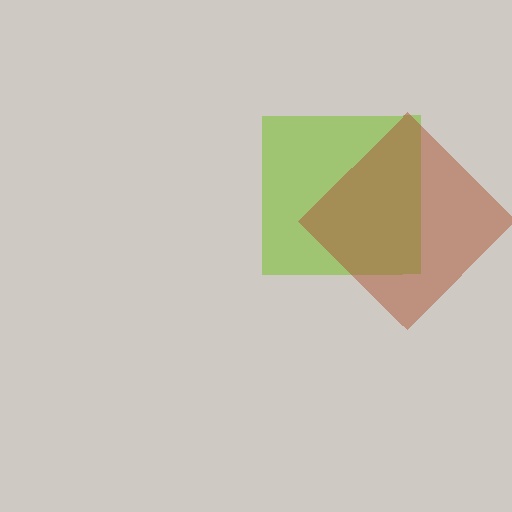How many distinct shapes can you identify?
There are 2 distinct shapes: a lime square, a brown diamond.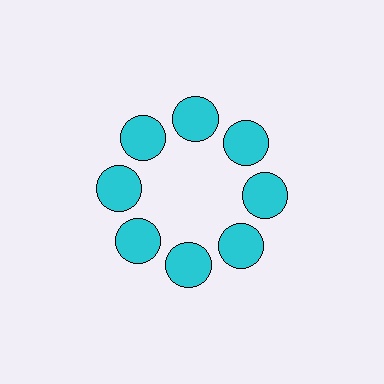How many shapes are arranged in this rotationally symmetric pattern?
There are 8 shapes, arranged in 8 groups of 1.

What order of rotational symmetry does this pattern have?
This pattern has 8-fold rotational symmetry.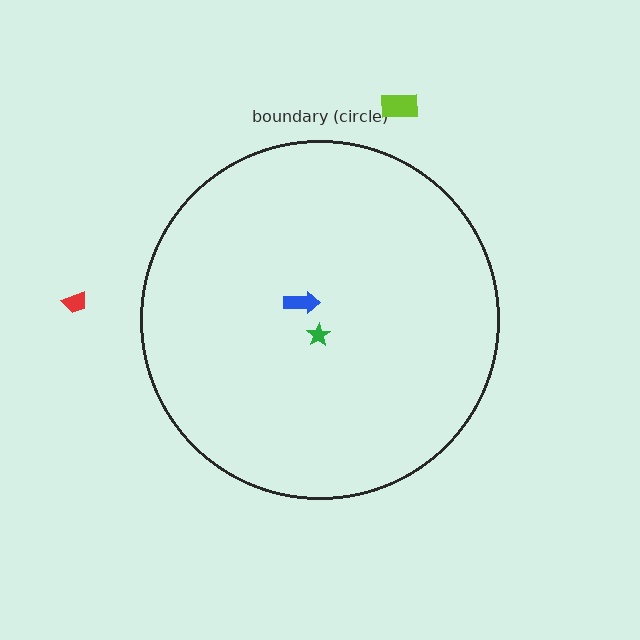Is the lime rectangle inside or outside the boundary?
Outside.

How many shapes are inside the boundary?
2 inside, 2 outside.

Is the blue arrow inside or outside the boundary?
Inside.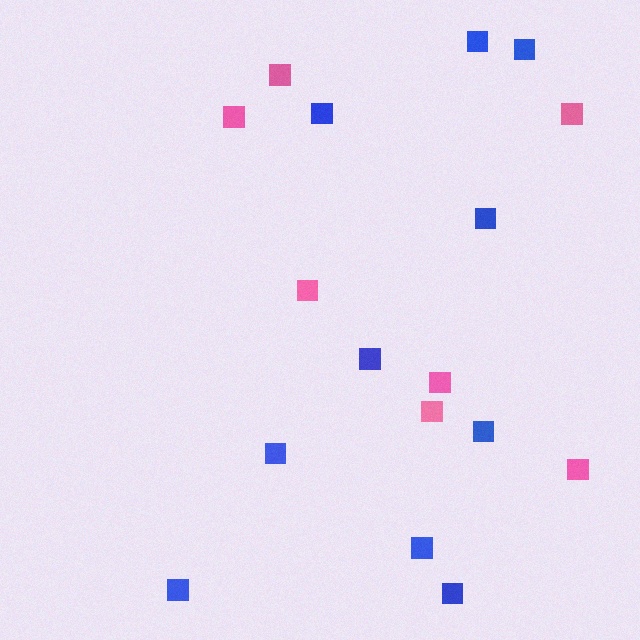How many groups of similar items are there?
There are 2 groups: one group of pink squares (7) and one group of blue squares (10).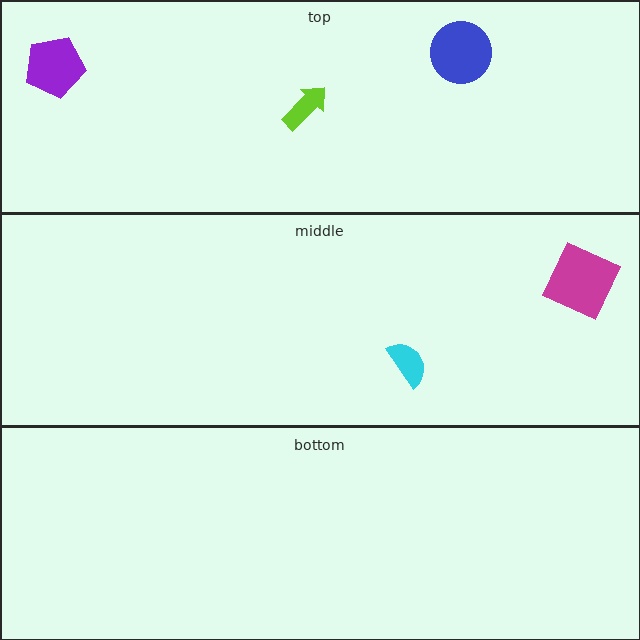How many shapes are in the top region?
3.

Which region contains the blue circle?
The top region.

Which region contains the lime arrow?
The top region.